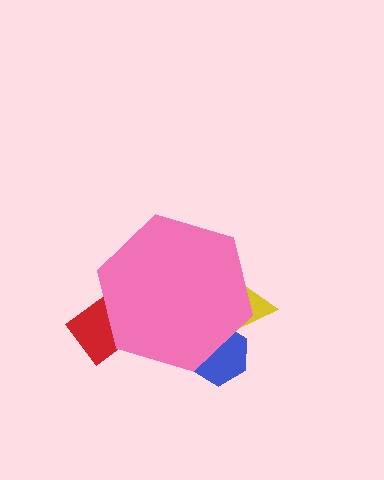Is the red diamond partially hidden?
Yes, the red diamond is partially hidden behind the pink hexagon.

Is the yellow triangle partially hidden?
Yes, the yellow triangle is partially hidden behind the pink hexagon.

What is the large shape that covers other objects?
A pink hexagon.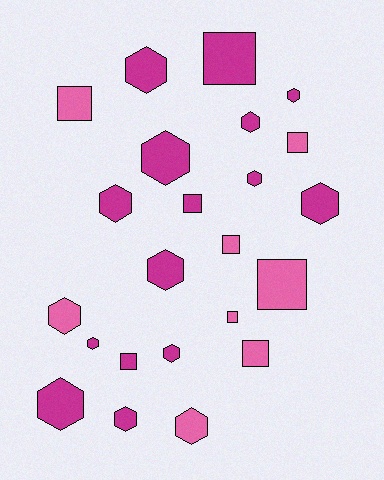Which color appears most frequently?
Magenta, with 15 objects.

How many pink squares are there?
There are 6 pink squares.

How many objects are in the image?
There are 23 objects.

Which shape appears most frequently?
Hexagon, with 14 objects.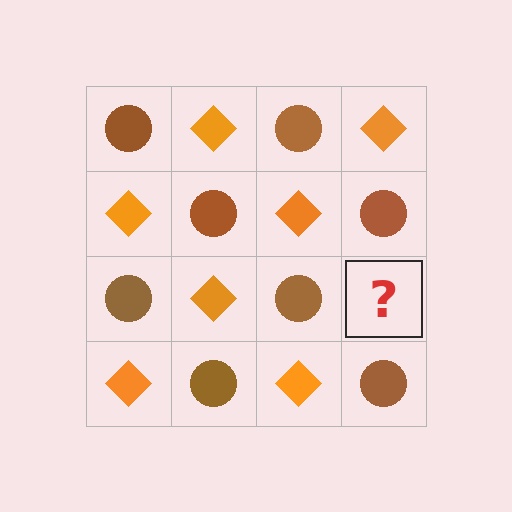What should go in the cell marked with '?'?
The missing cell should contain an orange diamond.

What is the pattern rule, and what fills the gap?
The rule is that it alternates brown circle and orange diamond in a checkerboard pattern. The gap should be filled with an orange diamond.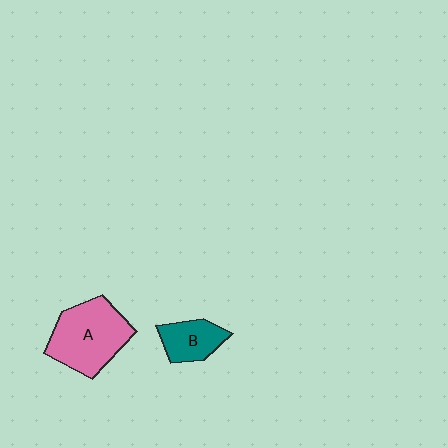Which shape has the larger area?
Shape A (pink).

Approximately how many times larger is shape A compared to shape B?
Approximately 2.0 times.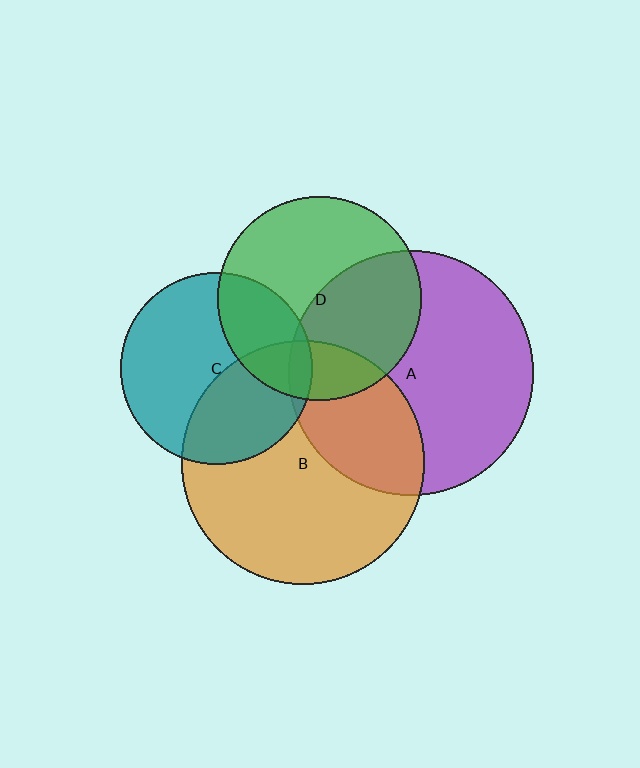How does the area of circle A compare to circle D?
Approximately 1.4 times.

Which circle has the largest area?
Circle A (purple).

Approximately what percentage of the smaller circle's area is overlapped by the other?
Approximately 45%.